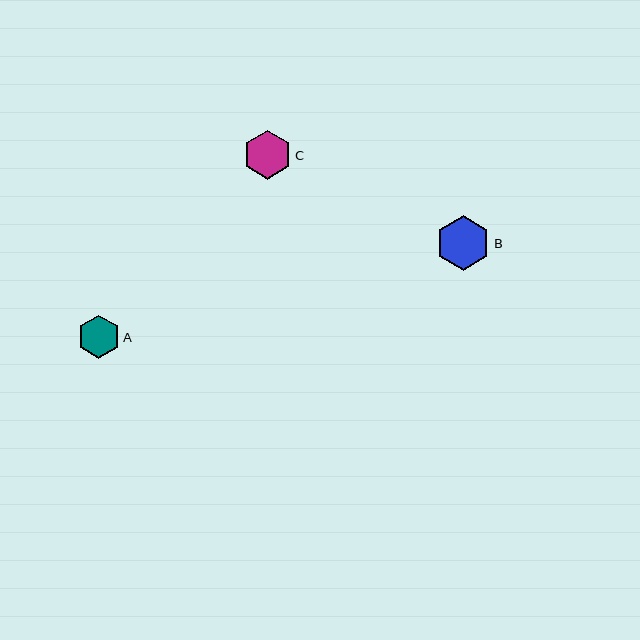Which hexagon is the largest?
Hexagon B is the largest with a size of approximately 55 pixels.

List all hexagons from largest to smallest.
From largest to smallest: B, C, A.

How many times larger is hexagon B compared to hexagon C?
Hexagon B is approximately 1.1 times the size of hexagon C.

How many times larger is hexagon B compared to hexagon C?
Hexagon B is approximately 1.1 times the size of hexagon C.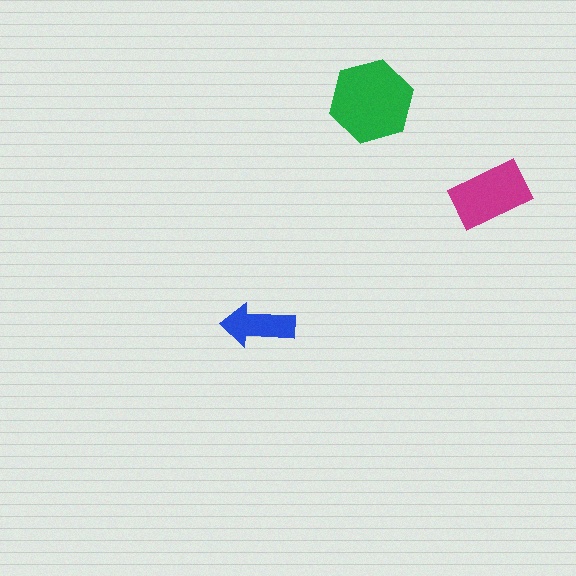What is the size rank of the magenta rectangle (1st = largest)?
2nd.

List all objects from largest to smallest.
The green hexagon, the magenta rectangle, the blue arrow.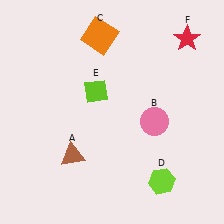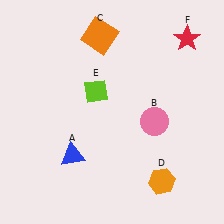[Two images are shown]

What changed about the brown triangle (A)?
In Image 1, A is brown. In Image 2, it changed to blue.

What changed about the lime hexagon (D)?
In Image 1, D is lime. In Image 2, it changed to orange.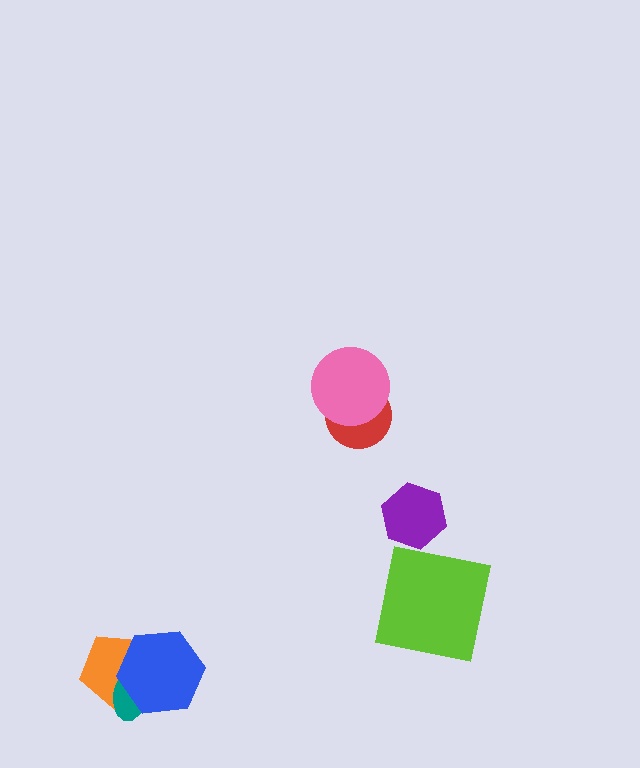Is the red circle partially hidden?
Yes, it is partially covered by another shape.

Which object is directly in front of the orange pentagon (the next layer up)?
The teal ellipse is directly in front of the orange pentagon.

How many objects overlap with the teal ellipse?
2 objects overlap with the teal ellipse.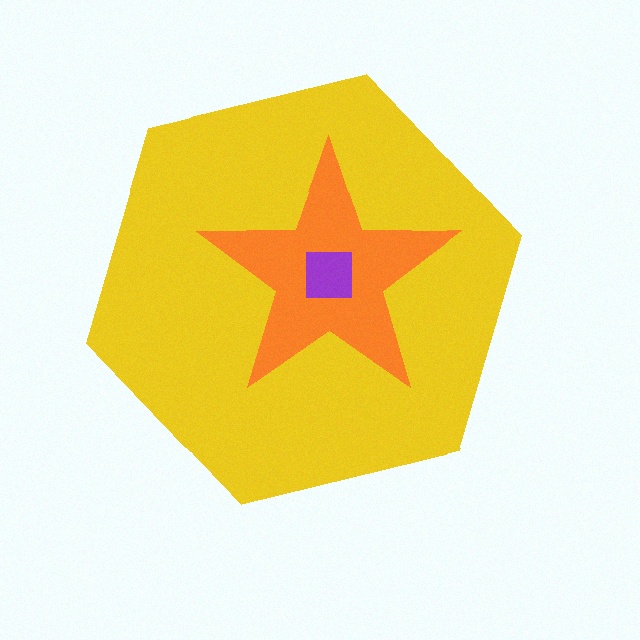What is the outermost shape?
The yellow hexagon.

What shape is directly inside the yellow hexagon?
The orange star.